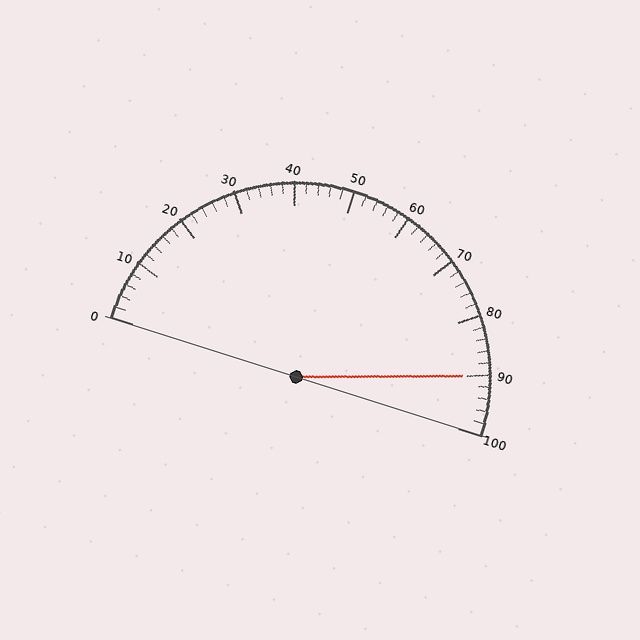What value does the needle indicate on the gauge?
The needle indicates approximately 90.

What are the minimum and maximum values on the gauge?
The gauge ranges from 0 to 100.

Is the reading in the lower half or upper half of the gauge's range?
The reading is in the upper half of the range (0 to 100).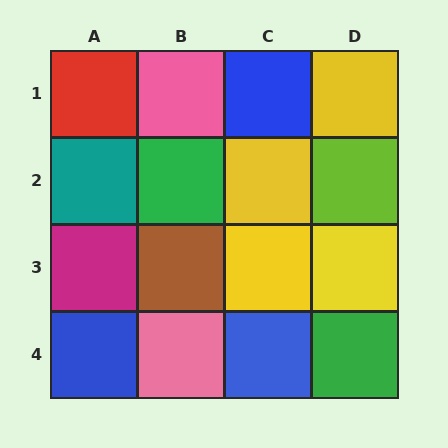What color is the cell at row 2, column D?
Lime.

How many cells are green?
2 cells are green.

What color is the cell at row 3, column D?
Yellow.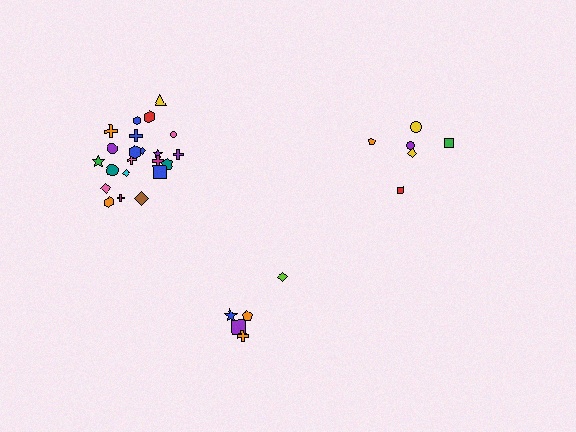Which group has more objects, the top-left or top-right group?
The top-left group.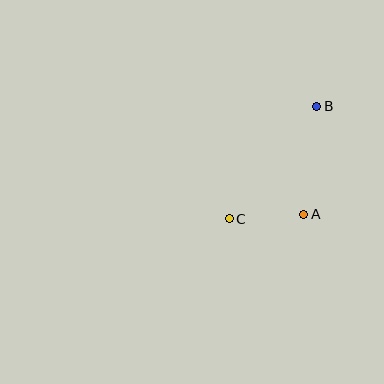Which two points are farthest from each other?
Points B and C are farthest from each other.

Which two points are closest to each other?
Points A and C are closest to each other.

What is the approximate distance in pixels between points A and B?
The distance between A and B is approximately 109 pixels.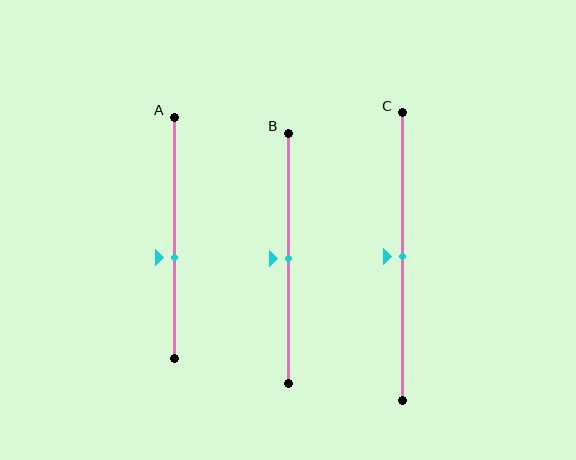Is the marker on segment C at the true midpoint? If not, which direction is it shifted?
Yes, the marker on segment C is at the true midpoint.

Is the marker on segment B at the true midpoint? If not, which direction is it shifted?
Yes, the marker on segment B is at the true midpoint.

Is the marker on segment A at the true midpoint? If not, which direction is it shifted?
No, the marker on segment A is shifted downward by about 8% of the segment length.